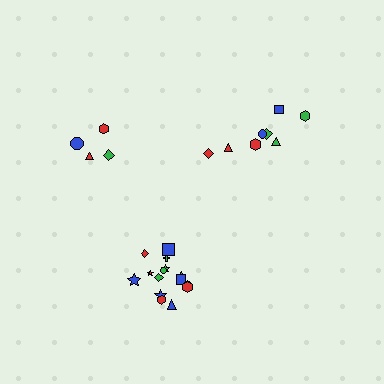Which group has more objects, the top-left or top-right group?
The top-right group.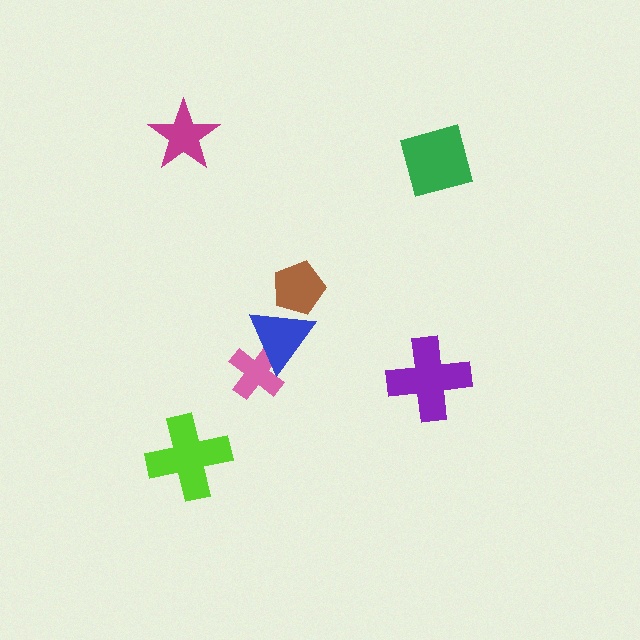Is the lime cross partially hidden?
No, no other shape covers it.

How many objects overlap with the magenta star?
0 objects overlap with the magenta star.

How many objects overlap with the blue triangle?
2 objects overlap with the blue triangle.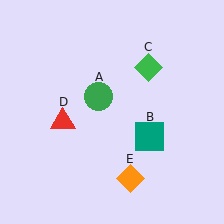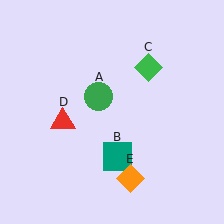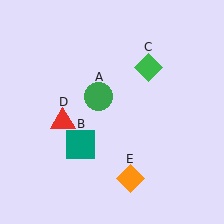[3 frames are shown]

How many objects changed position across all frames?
1 object changed position: teal square (object B).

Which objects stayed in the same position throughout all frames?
Green circle (object A) and green diamond (object C) and red triangle (object D) and orange diamond (object E) remained stationary.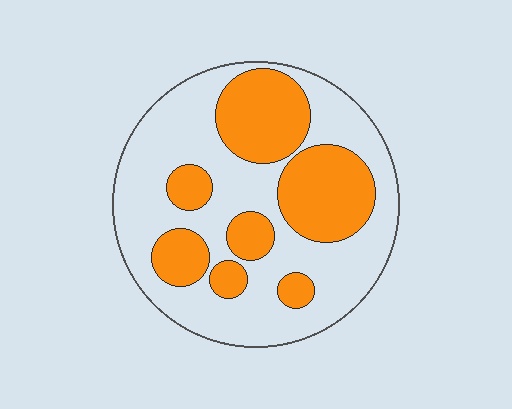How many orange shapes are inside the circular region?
7.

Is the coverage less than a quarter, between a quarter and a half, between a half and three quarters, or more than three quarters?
Between a quarter and a half.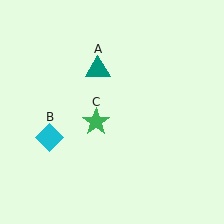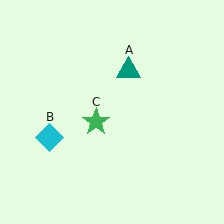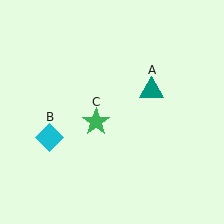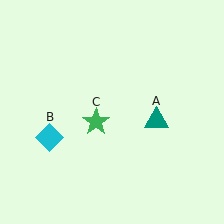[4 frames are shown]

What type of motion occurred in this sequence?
The teal triangle (object A) rotated clockwise around the center of the scene.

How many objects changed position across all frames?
1 object changed position: teal triangle (object A).